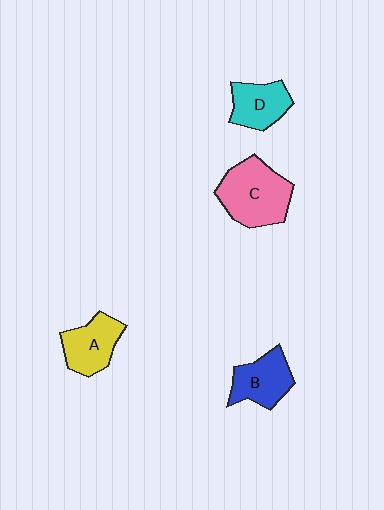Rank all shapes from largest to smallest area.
From largest to smallest: C (pink), A (yellow), B (blue), D (cyan).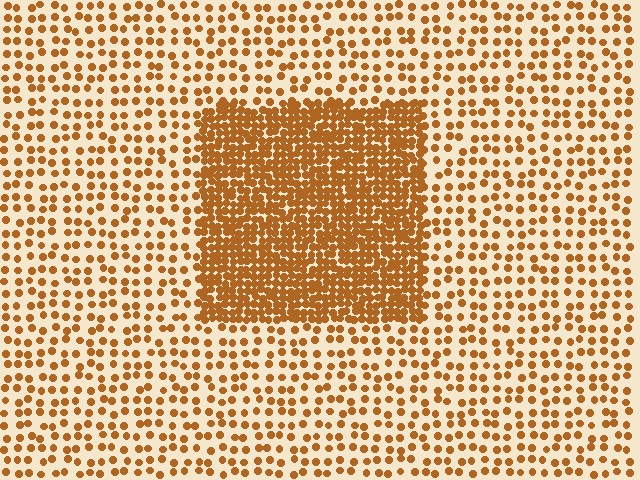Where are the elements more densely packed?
The elements are more densely packed inside the rectangle boundary.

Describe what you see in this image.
The image contains small brown elements arranged at two different densities. A rectangle-shaped region is visible where the elements are more densely packed than the surrounding area.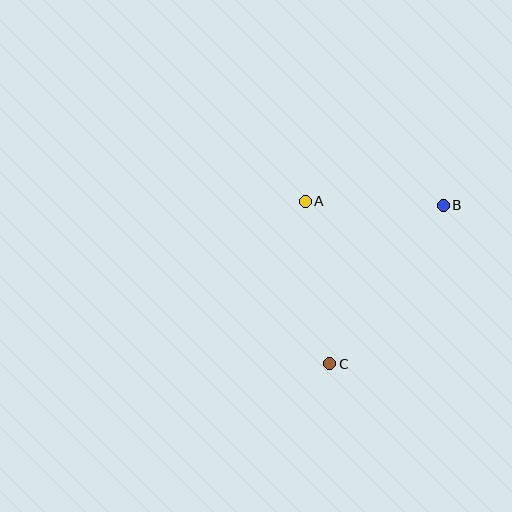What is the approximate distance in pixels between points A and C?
The distance between A and C is approximately 164 pixels.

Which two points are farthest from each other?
Points B and C are farthest from each other.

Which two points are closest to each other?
Points A and B are closest to each other.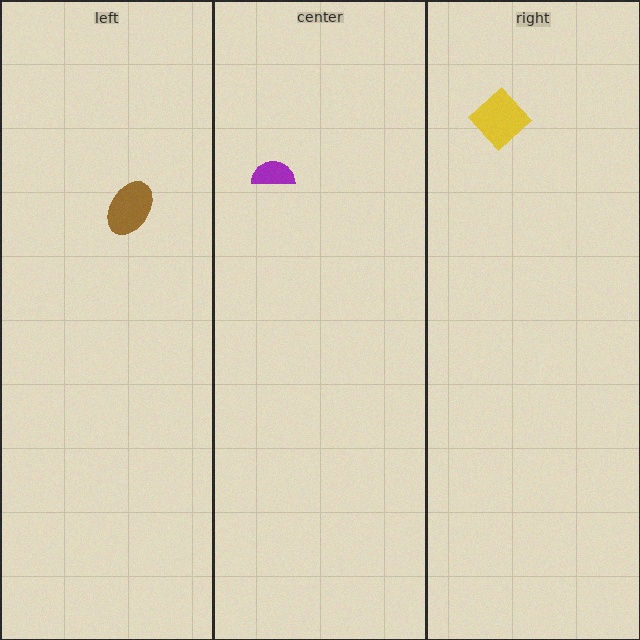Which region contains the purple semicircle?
The center region.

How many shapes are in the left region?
1.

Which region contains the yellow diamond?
The right region.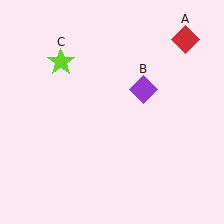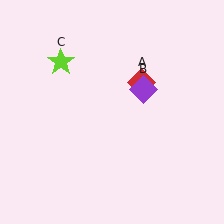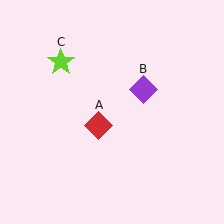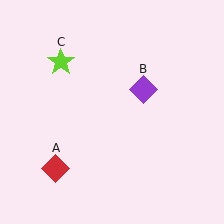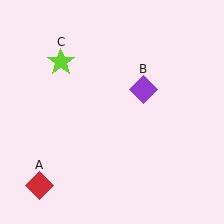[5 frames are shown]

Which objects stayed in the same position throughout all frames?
Purple diamond (object B) and lime star (object C) remained stationary.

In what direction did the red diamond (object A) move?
The red diamond (object A) moved down and to the left.